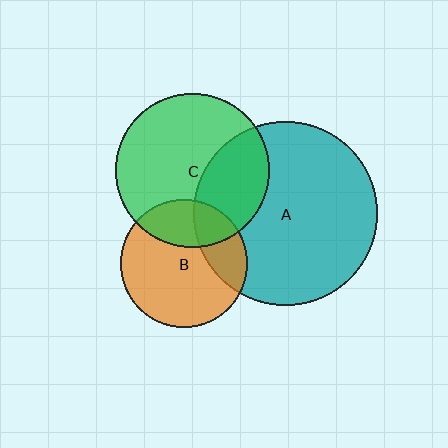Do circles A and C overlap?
Yes.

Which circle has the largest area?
Circle A (teal).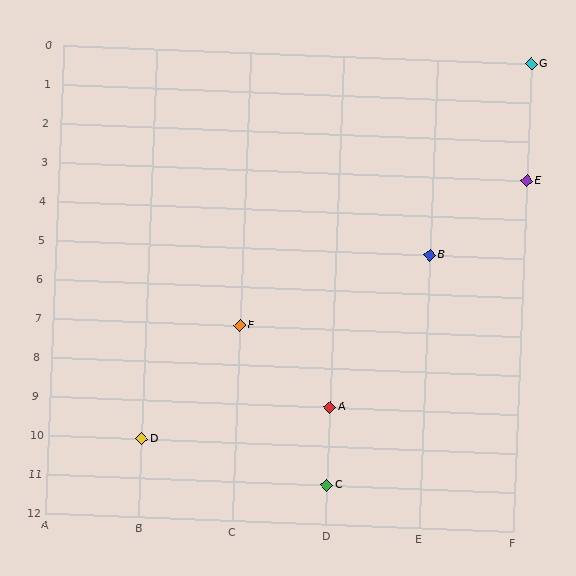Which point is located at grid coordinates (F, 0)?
Point G is at (F, 0).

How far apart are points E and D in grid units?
Points E and D are 4 columns and 7 rows apart (about 8.1 grid units diagonally).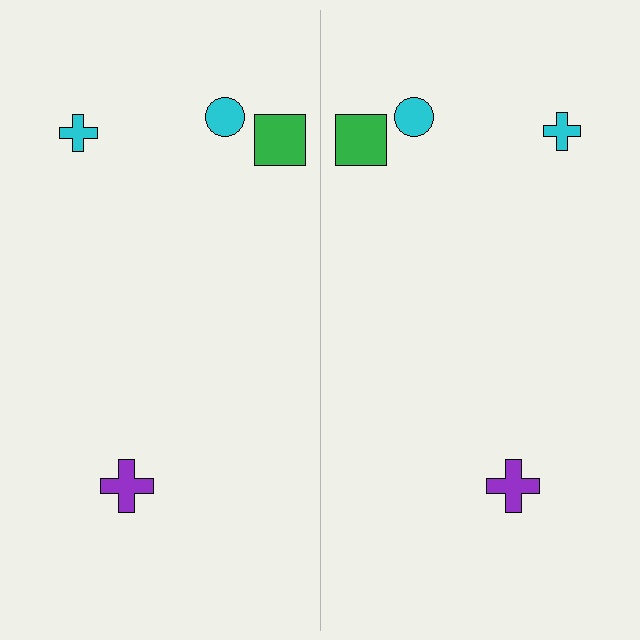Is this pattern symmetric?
Yes, this pattern has bilateral (reflection) symmetry.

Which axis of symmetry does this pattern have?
The pattern has a vertical axis of symmetry running through the center of the image.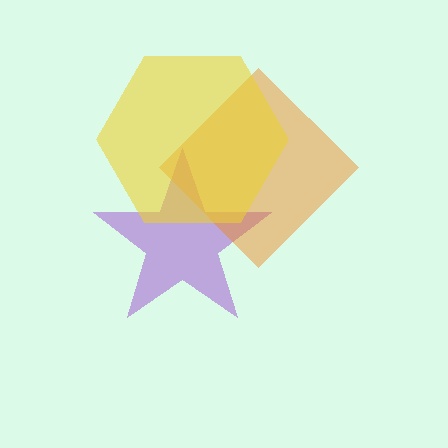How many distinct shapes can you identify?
There are 3 distinct shapes: a purple star, an orange diamond, a yellow hexagon.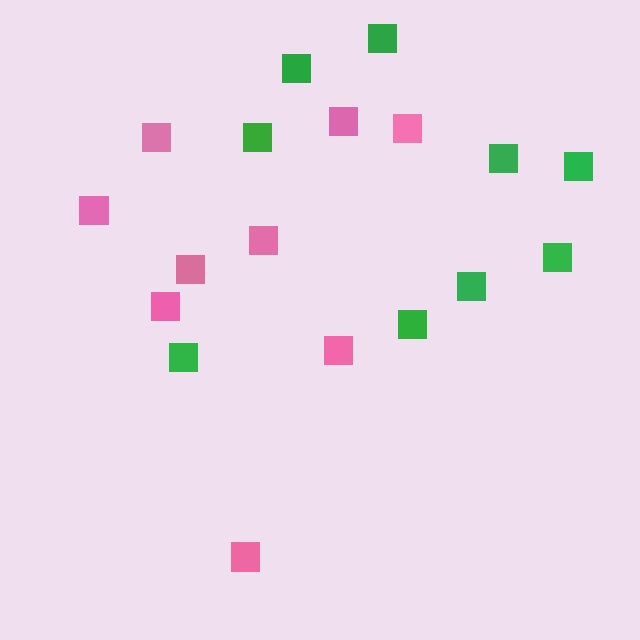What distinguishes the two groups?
There are 2 groups: one group of green squares (9) and one group of pink squares (9).